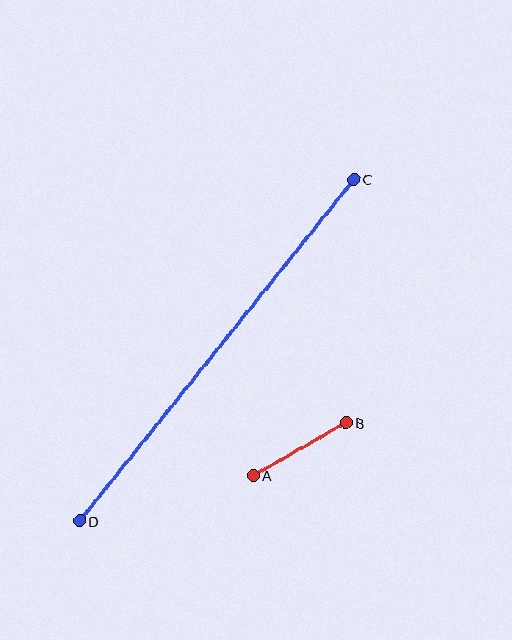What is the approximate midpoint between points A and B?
The midpoint is at approximately (300, 449) pixels.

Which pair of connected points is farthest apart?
Points C and D are farthest apart.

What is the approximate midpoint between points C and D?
The midpoint is at approximately (217, 350) pixels.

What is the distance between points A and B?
The distance is approximately 107 pixels.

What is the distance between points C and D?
The distance is approximately 438 pixels.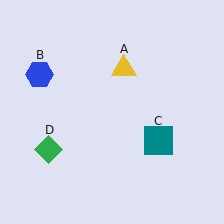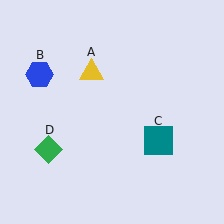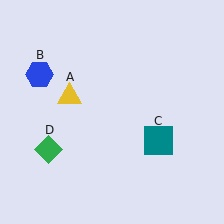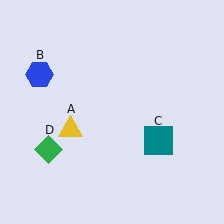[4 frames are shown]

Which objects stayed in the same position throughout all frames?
Blue hexagon (object B) and teal square (object C) and green diamond (object D) remained stationary.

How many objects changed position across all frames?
1 object changed position: yellow triangle (object A).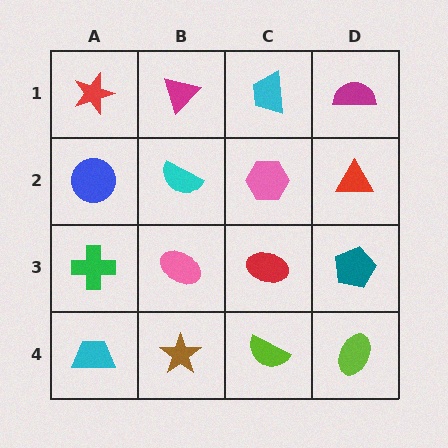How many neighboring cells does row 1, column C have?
3.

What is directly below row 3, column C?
A lime semicircle.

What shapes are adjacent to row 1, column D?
A red triangle (row 2, column D), a cyan trapezoid (row 1, column C).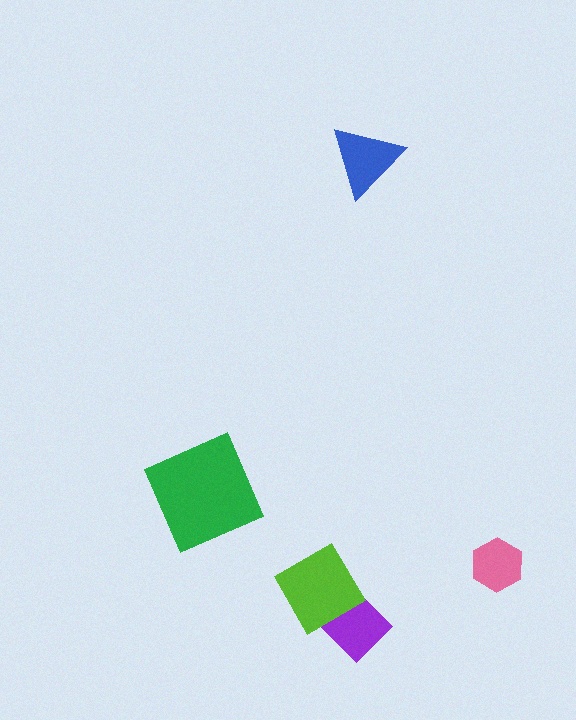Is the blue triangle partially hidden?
No, no other shape covers it.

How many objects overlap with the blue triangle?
0 objects overlap with the blue triangle.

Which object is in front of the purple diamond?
The lime diamond is in front of the purple diamond.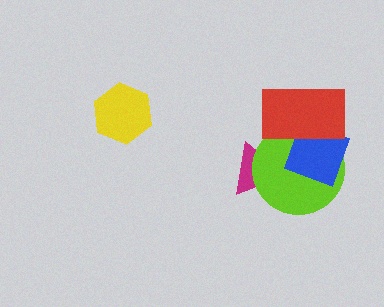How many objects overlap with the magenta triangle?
1 object overlaps with the magenta triangle.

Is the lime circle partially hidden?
Yes, it is partially covered by another shape.